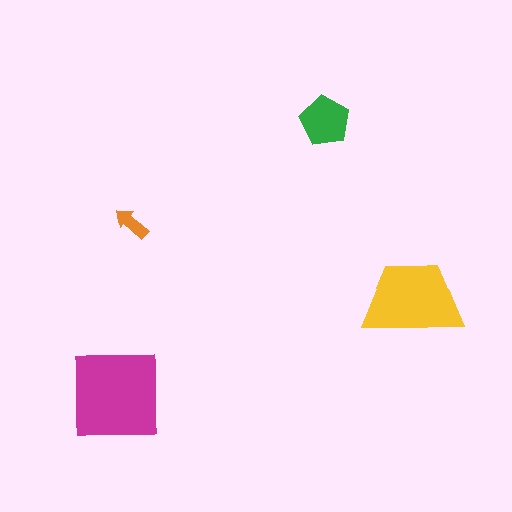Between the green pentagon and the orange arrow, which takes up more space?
The green pentagon.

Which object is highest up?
The green pentagon is topmost.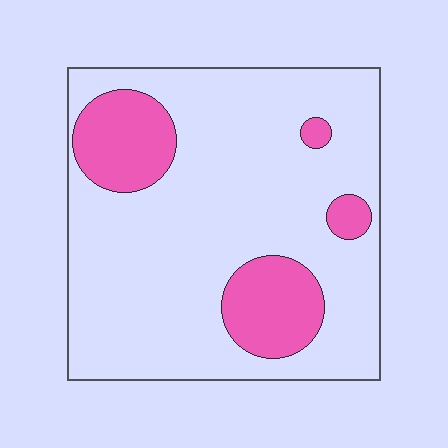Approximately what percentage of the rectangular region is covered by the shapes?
Approximately 20%.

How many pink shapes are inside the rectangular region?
4.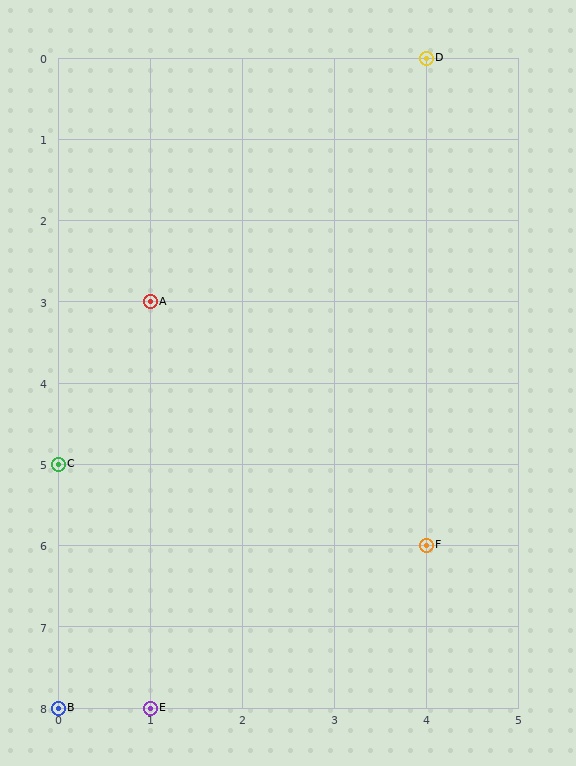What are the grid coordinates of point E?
Point E is at grid coordinates (1, 8).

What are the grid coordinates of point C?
Point C is at grid coordinates (0, 5).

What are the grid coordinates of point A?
Point A is at grid coordinates (1, 3).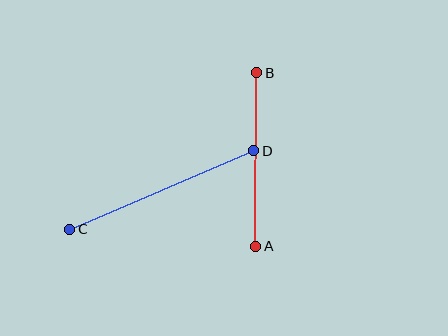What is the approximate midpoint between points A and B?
The midpoint is at approximately (256, 159) pixels.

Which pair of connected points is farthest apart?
Points C and D are farthest apart.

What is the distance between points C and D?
The distance is approximately 200 pixels.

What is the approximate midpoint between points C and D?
The midpoint is at approximately (162, 190) pixels.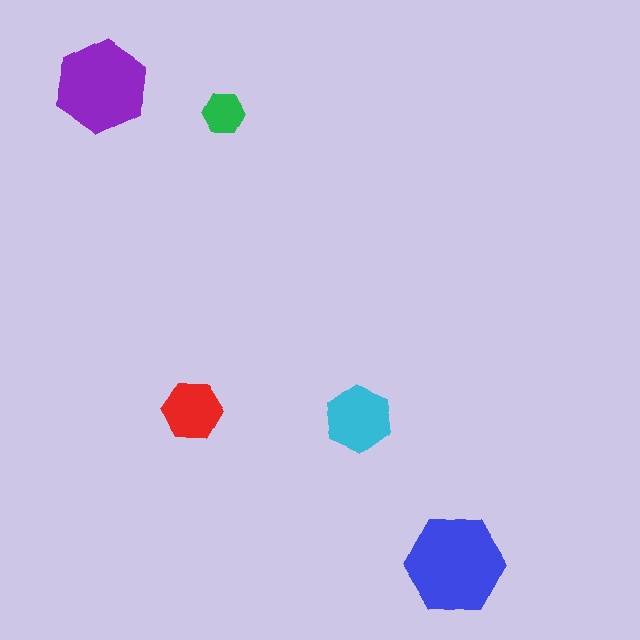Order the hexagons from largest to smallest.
the blue one, the purple one, the cyan one, the red one, the green one.